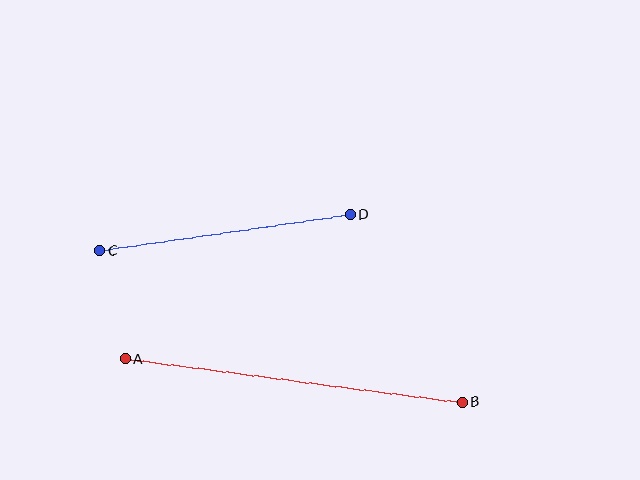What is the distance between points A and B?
The distance is approximately 340 pixels.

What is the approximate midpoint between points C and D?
The midpoint is at approximately (225, 233) pixels.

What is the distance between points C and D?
The distance is approximately 253 pixels.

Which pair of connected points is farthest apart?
Points A and B are farthest apart.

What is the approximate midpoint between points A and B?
The midpoint is at approximately (294, 381) pixels.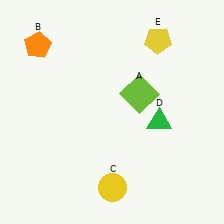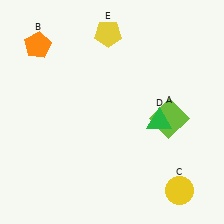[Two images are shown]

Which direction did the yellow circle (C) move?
The yellow circle (C) moved right.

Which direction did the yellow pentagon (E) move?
The yellow pentagon (E) moved left.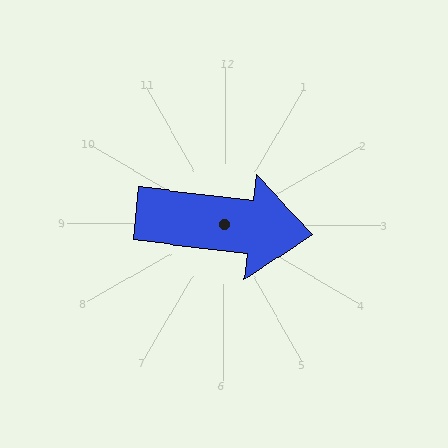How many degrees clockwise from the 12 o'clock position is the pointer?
Approximately 96 degrees.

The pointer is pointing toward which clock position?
Roughly 3 o'clock.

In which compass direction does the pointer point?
East.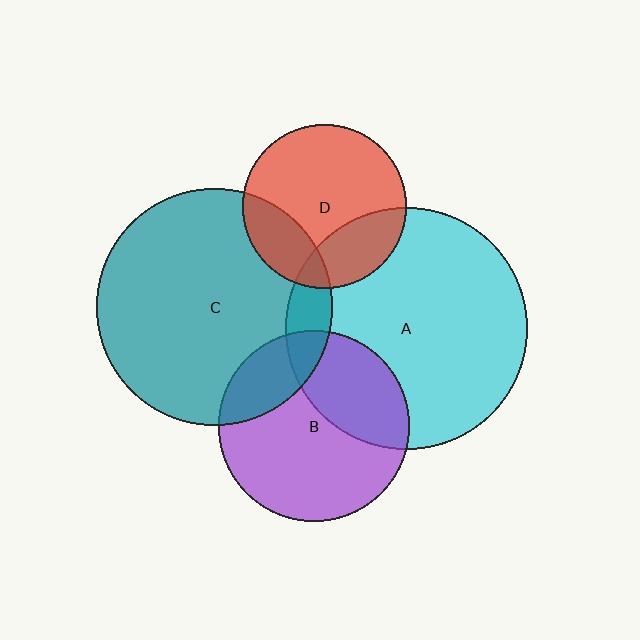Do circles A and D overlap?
Yes.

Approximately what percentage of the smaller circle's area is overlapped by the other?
Approximately 25%.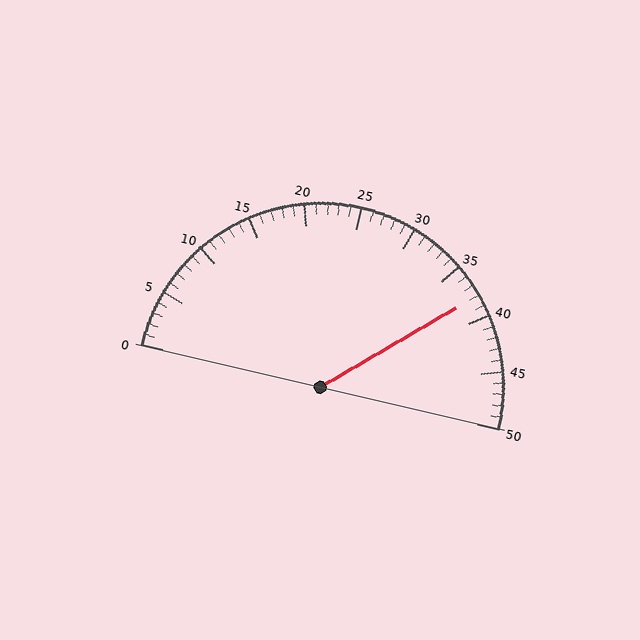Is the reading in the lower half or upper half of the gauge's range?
The reading is in the upper half of the range (0 to 50).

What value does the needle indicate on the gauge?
The needle indicates approximately 38.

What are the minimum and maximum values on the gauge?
The gauge ranges from 0 to 50.